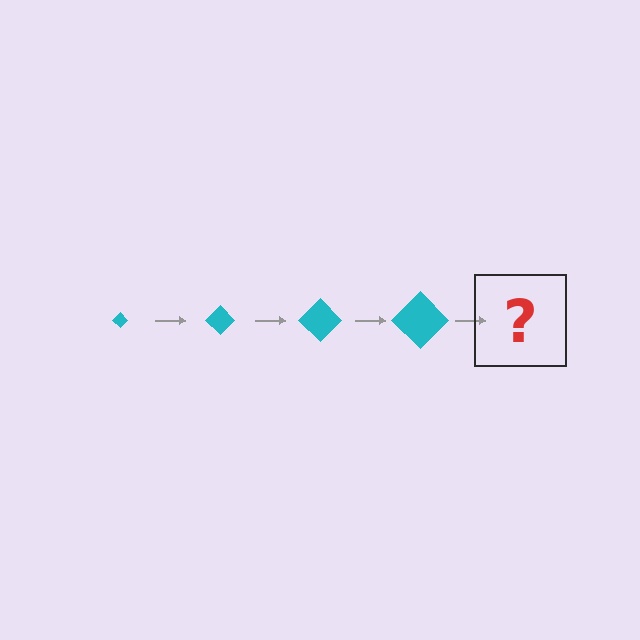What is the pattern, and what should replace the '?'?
The pattern is that the diamond gets progressively larger each step. The '?' should be a cyan diamond, larger than the previous one.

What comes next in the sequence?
The next element should be a cyan diamond, larger than the previous one.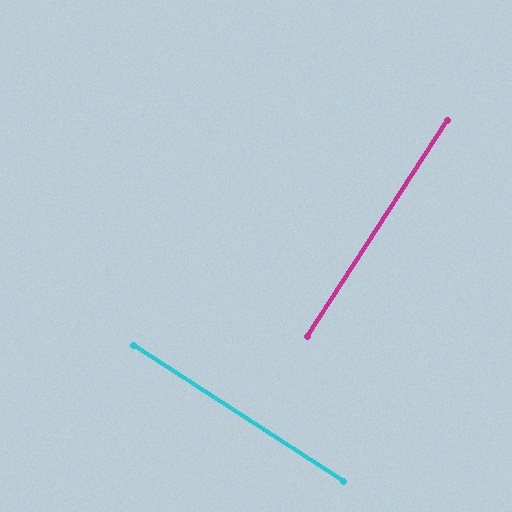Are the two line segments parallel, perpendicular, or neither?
Perpendicular — they meet at approximately 90°.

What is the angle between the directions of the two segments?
Approximately 90 degrees.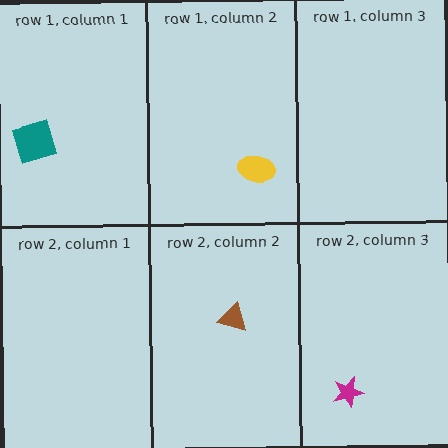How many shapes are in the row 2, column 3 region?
1.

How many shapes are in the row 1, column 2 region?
1.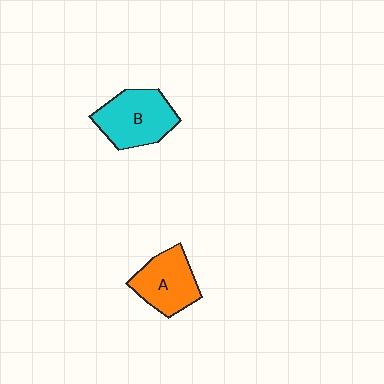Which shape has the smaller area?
Shape A (orange).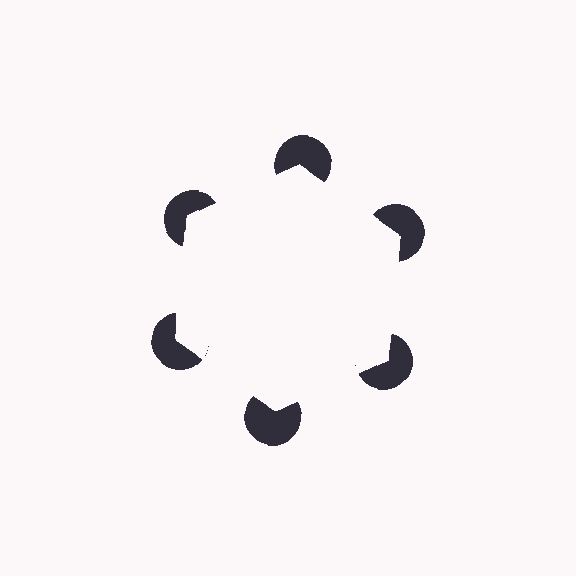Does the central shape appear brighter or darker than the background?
It typically appears slightly brighter than the background, even though no actual brightness change is drawn.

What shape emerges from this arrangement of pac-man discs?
An illusory hexagon — its edges are inferred from the aligned wedge cuts in the pac-man discs, not physically drawn.